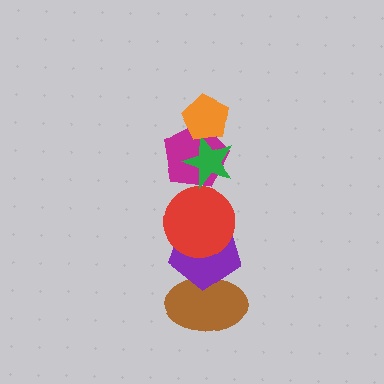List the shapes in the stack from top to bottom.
From top to bottom: the orange pentagon, the green star, the magenta pentagon, the red circle, the purple pentagon, the brown ellipse.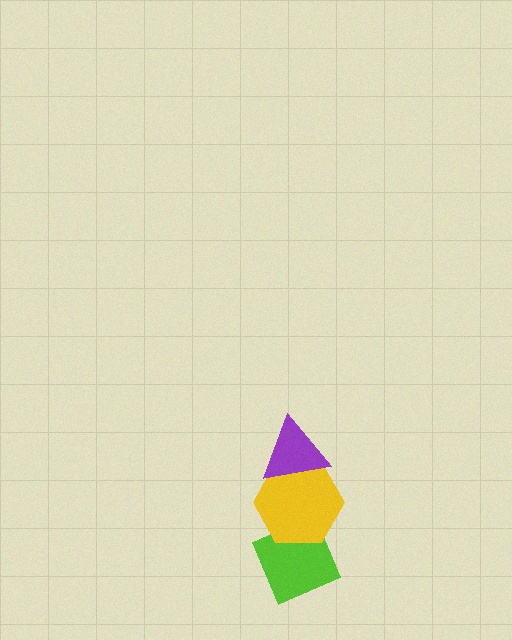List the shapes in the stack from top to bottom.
From top to bottom: the purple triangle, the yellow hexagon, the lime diamond.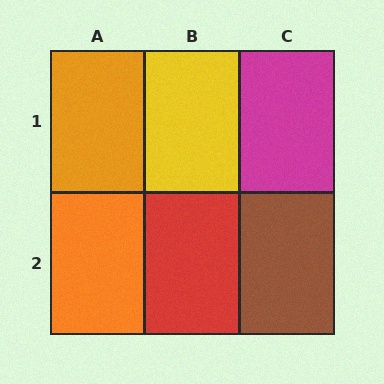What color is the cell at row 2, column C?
Brown.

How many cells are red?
1 cell is red.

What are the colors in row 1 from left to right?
Orange, yellow, magenta.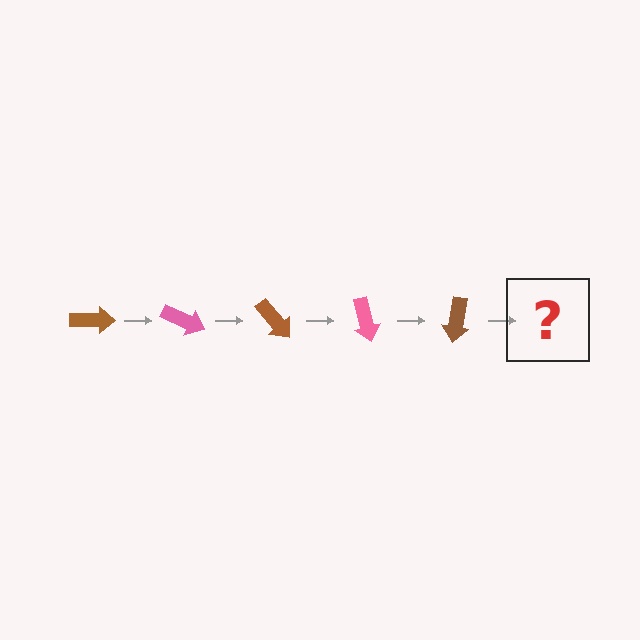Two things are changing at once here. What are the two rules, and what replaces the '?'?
The two rules are that it rotates 25 degrees each step and the color cycles through brown and pink. The '?' should be a pink arrow, rotated 125 degrees from the start.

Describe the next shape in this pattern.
It should be a pink arrow, rotated 125 degrees from the start.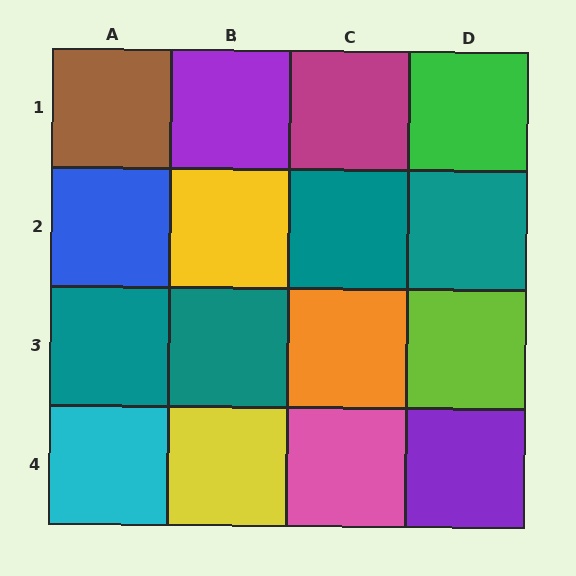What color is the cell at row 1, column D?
Green.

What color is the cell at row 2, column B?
Yellow.